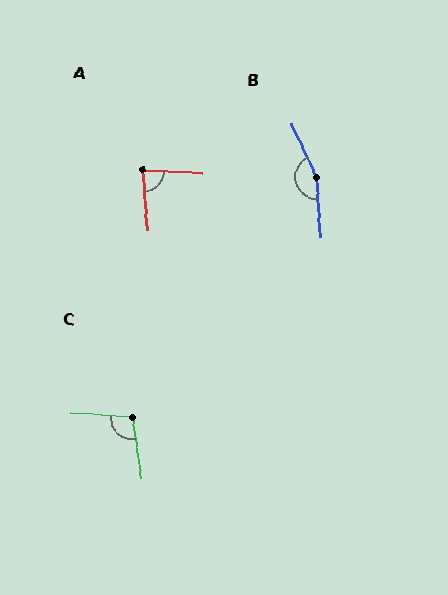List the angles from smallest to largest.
A (82°), C (102°), B (159°).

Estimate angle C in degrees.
Approximately 102 degrees.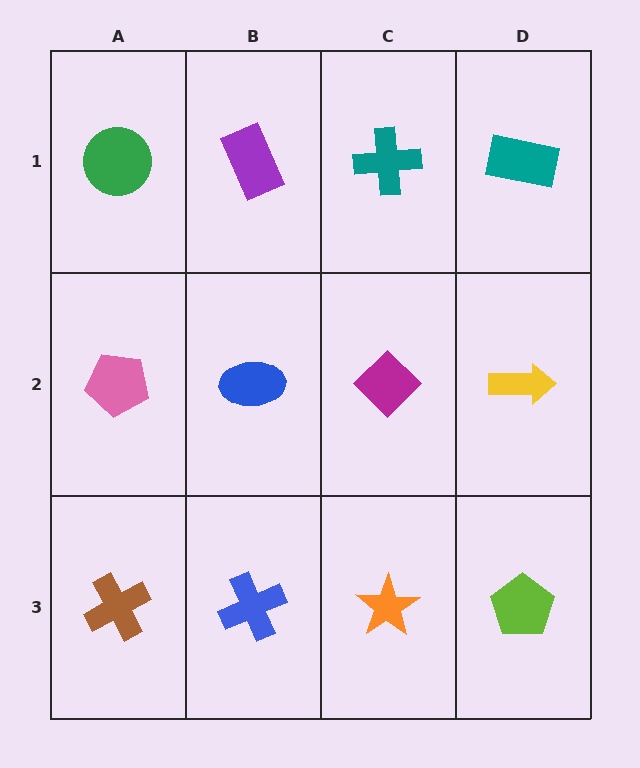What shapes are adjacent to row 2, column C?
A teal cross (row 1, column C), an orange star (row 3, column C), a blue ellipse (row 2, column B), a yellow arrow (row 2, column D).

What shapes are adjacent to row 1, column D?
A yellow arrow (row 2, column D), a teal cross (row 1, column C).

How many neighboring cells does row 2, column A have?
3.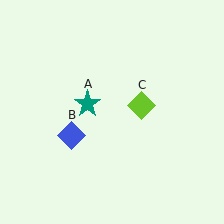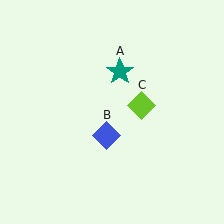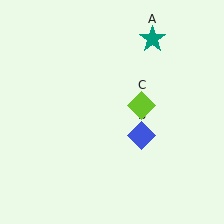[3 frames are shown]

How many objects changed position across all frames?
2 objects changed position: teal star (object A), blue diamond (object B).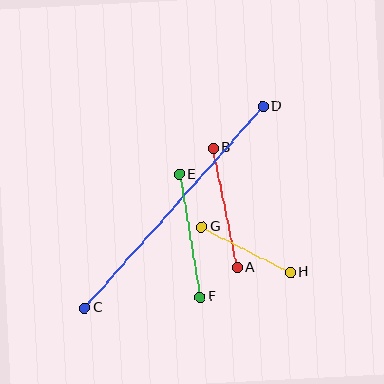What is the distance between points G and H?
The distance is approximately 100 pixels.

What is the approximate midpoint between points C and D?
The midpoint is at approximately (174, 207) pixels.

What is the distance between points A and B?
The distance is approximately 122 pixels.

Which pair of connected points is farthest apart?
Points C and D are farthest apart.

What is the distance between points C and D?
The distance is approximately 269 pixels.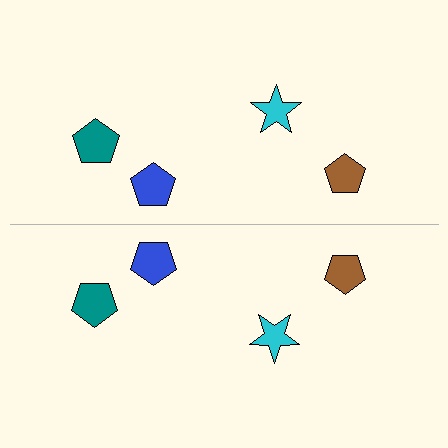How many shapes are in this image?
There are 8 shapes in this image.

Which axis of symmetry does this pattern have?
The pattern has a horizontal axis of symmetry running through the center of the image.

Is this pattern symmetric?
Yes, this pattern has bilateral (reflection) symmetry.